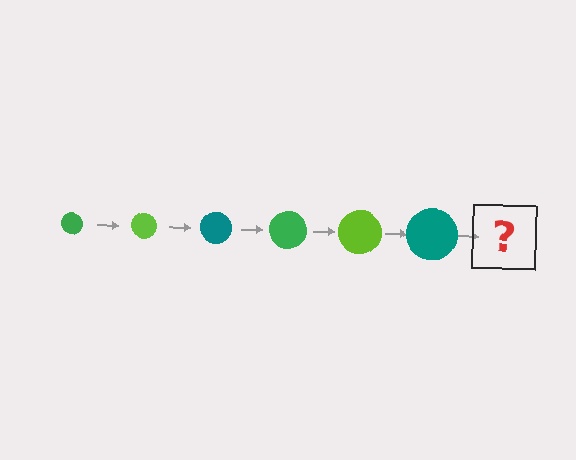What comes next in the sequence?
The next element should be a green circle, larger than the previous one.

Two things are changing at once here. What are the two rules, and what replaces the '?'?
The two rules are that the circle grows larger each step and the color cycles through green, lime, and teal. The '?' should be a green circle, larger than the previous one.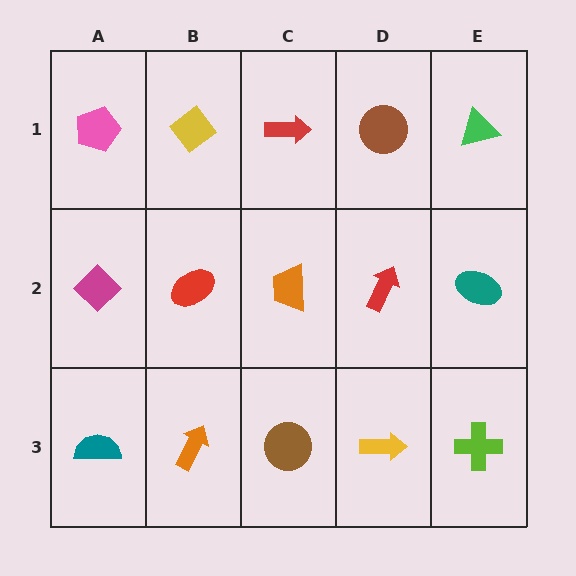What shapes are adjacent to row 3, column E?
A teal ellipse (row 2, column E), a yellow arrow (row 3, column D).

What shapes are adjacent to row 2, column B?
A yellow diamond (row 1, column B), an orange arrow (row 3, column B), a magenta diamond (row 2, column A), an orange trapezoid (row 2, column C).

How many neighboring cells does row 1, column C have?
3.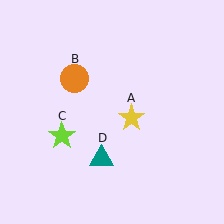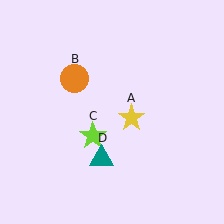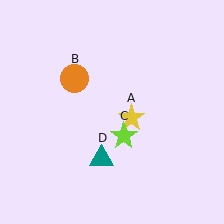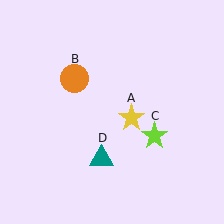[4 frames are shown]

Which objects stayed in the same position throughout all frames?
Yellow star (object A) and orange circle (object B) and teal triangle (object D) remained stationary.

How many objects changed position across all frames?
1 object changed position: lime star (object C).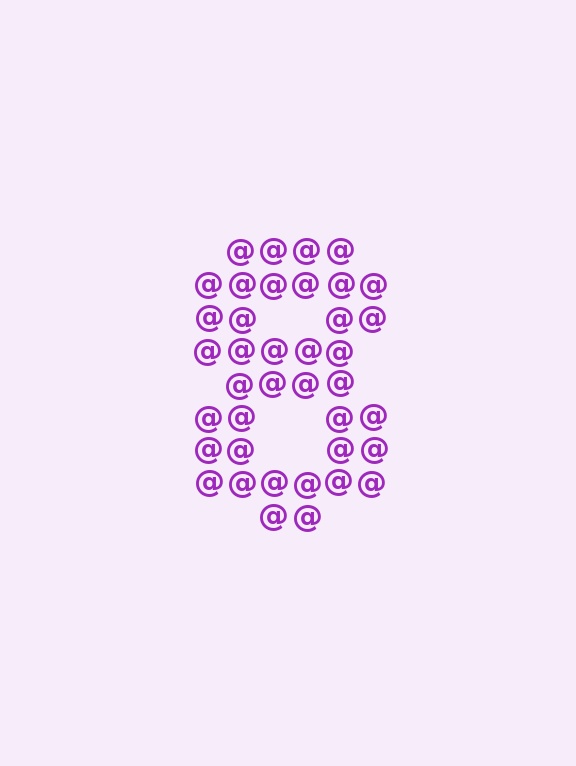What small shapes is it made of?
It is made of small at signs.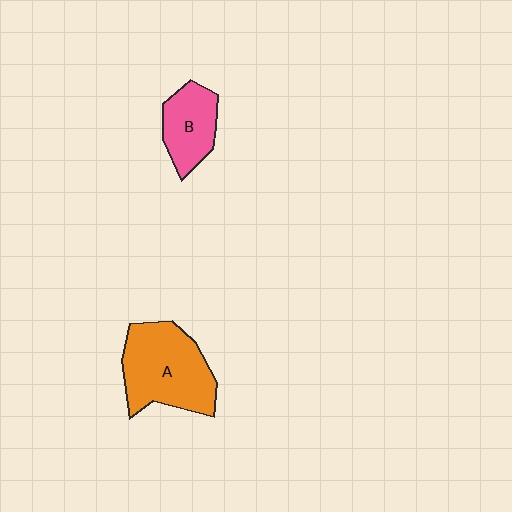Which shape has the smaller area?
Shape B (pink).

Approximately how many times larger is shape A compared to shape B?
Approximately 1.7 times.